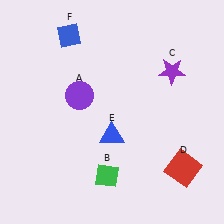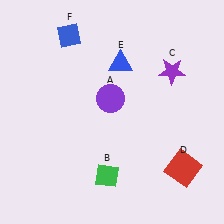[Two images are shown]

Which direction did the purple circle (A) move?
The purple circle (A) moved right.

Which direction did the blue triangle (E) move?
The blue triangle (E) moved up.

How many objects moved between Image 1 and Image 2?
2 objects moved between the two images.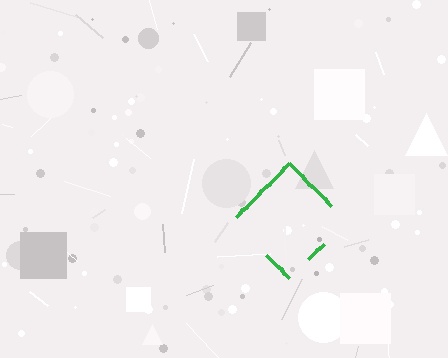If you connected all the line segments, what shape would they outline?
They would outline a diamond.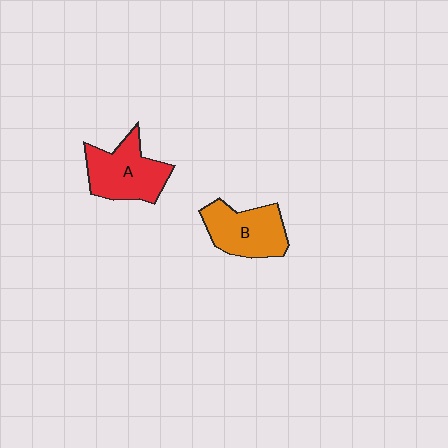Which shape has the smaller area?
Shape B (orange).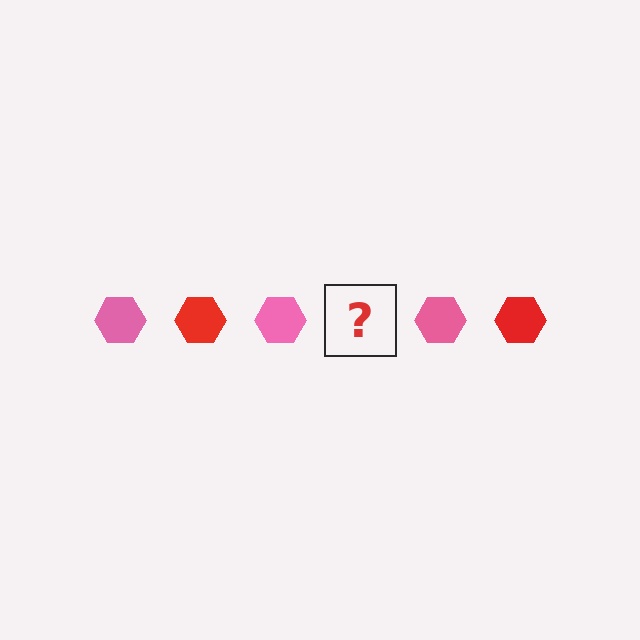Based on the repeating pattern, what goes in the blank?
The blank should be a red hexagon.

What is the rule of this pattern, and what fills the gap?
The rule is that the pattern cycles through pink, red hexagons. The gap should be filled with a red hexagon.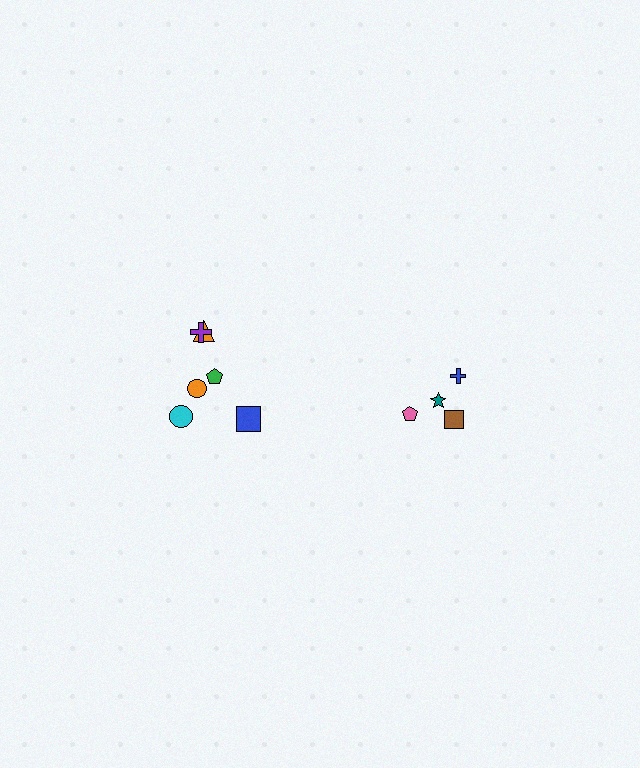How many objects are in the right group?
There are 4 objects.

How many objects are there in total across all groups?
There are 10 objects.